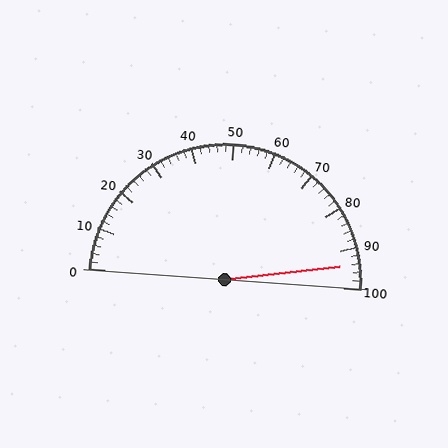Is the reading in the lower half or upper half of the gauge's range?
The reading is in the upper half of the range (0 to 100).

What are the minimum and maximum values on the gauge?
The gauge ranges from 0 to 100.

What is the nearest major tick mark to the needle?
The nearest major tick mark is 90.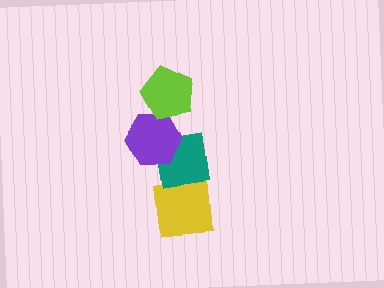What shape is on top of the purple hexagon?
The lime pentagon is on top of the purple hexagon.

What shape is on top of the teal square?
The purple hexagon is on top of the teal square.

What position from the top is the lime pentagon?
The lime pentagon is 1st from the top.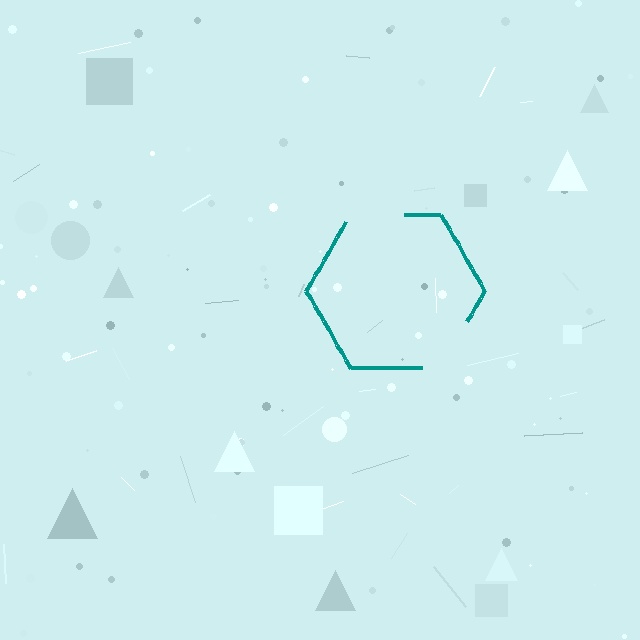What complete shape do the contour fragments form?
The contour fragments form a hexagon.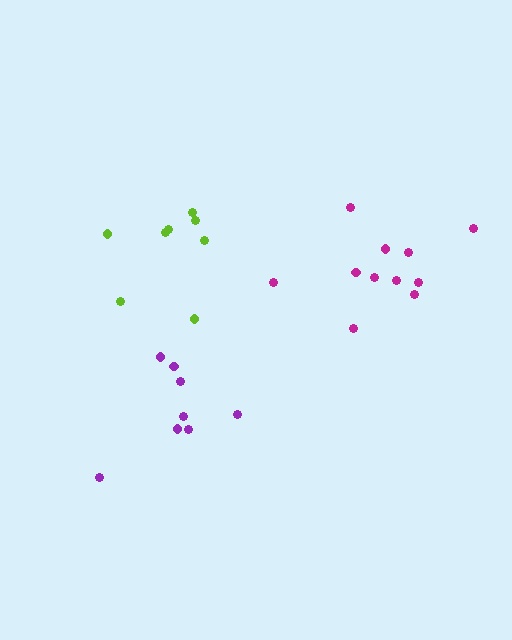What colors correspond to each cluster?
The clusters are colored: purple, lime, magenta.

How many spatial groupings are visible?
There are 3 spatial groupings.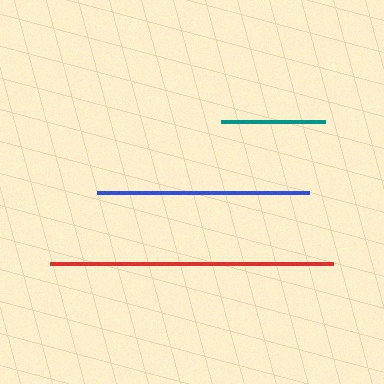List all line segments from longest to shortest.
From longest to shortest: red, blue, teal.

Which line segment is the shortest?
The teal line is the shortest at approximately 104 pixels.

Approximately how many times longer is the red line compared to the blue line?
The red line is approximately 1.3 times the length of the blue line.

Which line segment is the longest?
The red line is the longest at approximately 284 pixels.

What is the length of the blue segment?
The blue segment is approximately 212 pixels long.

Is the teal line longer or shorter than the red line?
The red line is longer than the teal line.